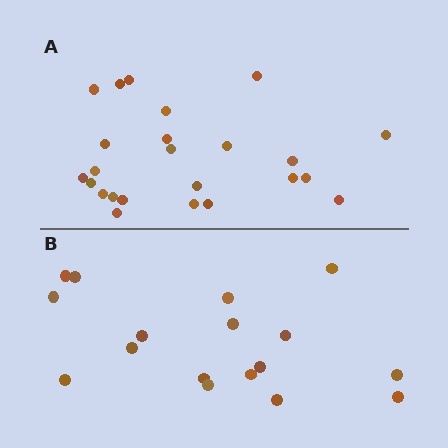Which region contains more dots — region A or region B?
Region A (the top region) has more dots.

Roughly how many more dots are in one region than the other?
Region A has roughly 8 or so more dots than region B.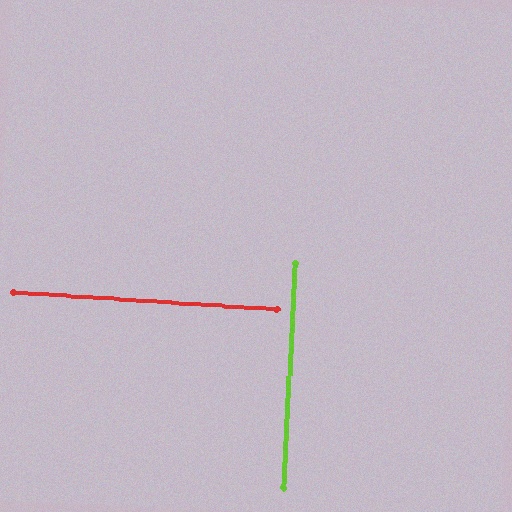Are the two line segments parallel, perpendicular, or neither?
Perpendicular — they meet at approximately 89°.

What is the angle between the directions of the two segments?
Approximately 89 degrees.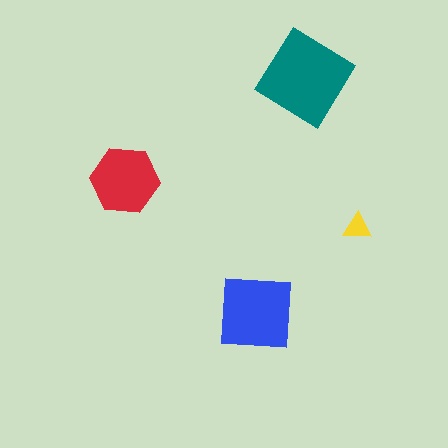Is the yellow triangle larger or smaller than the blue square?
Smaller.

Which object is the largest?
The teal diamond.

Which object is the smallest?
The yellow triangle.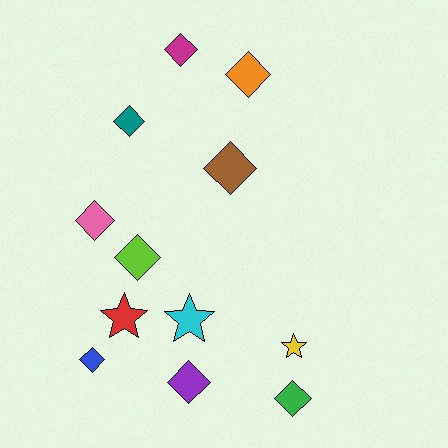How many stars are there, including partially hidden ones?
There are 3 stars.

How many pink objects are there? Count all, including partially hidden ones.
There is 1 pink object.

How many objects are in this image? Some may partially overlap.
There are 12 objects.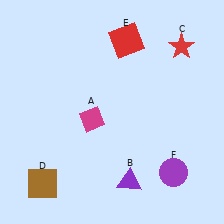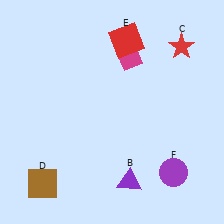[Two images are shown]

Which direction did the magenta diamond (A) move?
The magenta diamond (A) moved up.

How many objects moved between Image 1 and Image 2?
1 object moved between the two images.